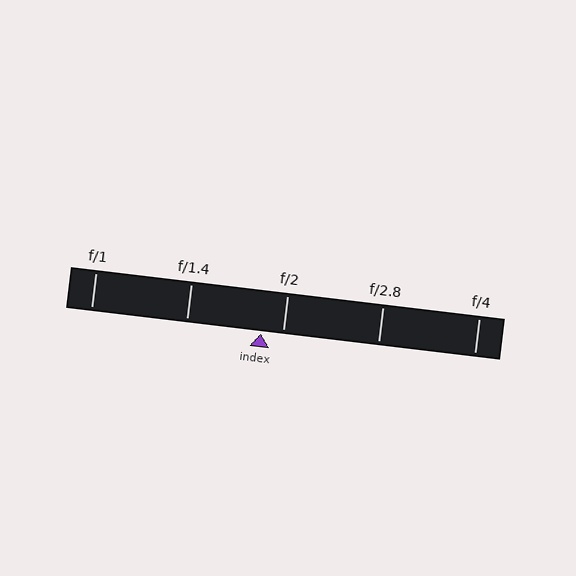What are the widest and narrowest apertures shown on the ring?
The widest aperture shown is f/1 and the narrowest is f/4.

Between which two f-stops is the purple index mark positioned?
The index mark is between f/1.4 and f/2.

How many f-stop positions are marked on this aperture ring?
There are 5 f-stop positions marked.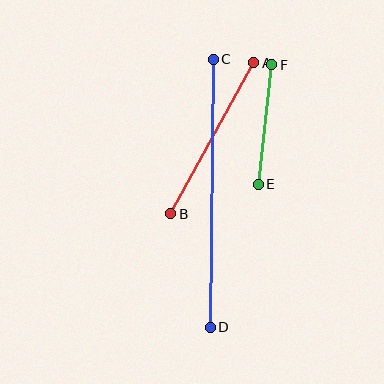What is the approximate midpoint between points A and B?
The midpoint is at approximately (212, 138) pixels.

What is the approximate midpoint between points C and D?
The midpoint is at approximately (212, 193) pixels.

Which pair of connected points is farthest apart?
Points C and D are farthest apart.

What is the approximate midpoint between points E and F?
The midpoint is at approximately (265, 124) pixels.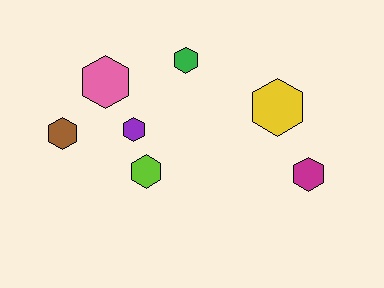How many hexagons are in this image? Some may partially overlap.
There are 7 hexagons.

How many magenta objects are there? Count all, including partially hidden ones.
There is 1 magenta object.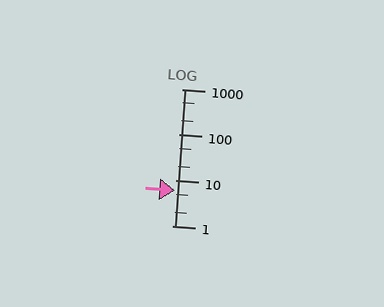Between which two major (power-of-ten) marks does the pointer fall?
The pointer is between 1 and 10.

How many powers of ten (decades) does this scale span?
The scale spans 3 decades, from 1 to 1000.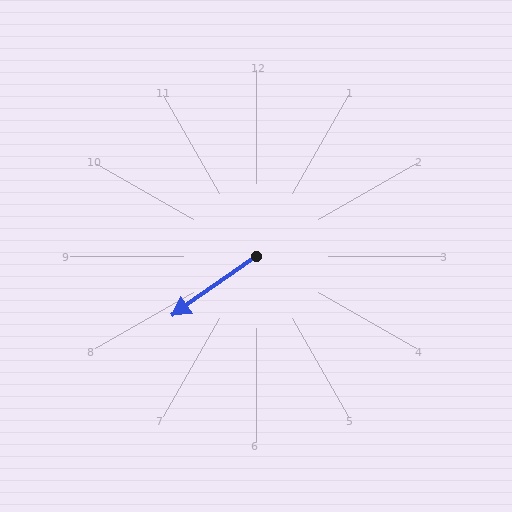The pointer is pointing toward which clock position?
Roughly 8 o'clock.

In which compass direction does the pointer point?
Southwest.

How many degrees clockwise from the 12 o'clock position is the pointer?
Approximately 235 degrees.